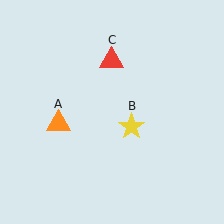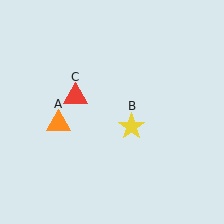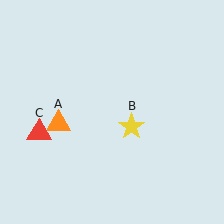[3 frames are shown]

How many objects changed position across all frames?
1 object changed position: red triangle (object C).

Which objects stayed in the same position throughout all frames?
Orange triangle (object A) and yellow star (object B) remained stationary.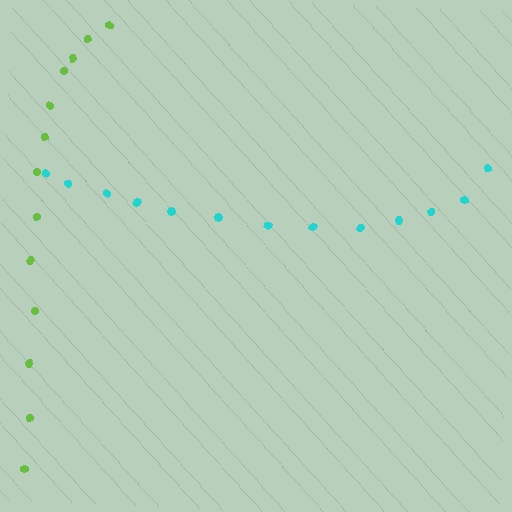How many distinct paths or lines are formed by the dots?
There are 2 distinct paths.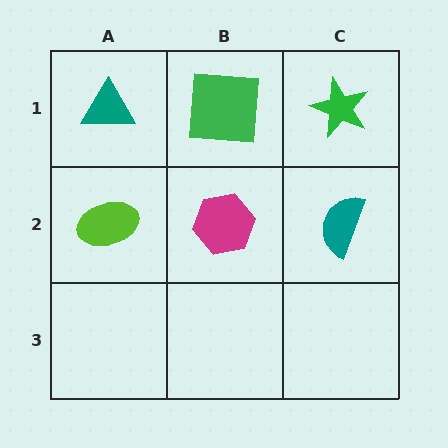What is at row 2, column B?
A magenta hexagon.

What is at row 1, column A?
A teal triangle.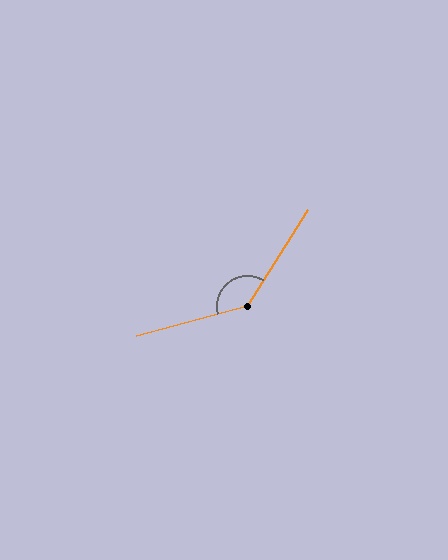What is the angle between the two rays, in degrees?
Approximately 137 degrees.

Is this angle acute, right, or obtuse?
It is obtuse.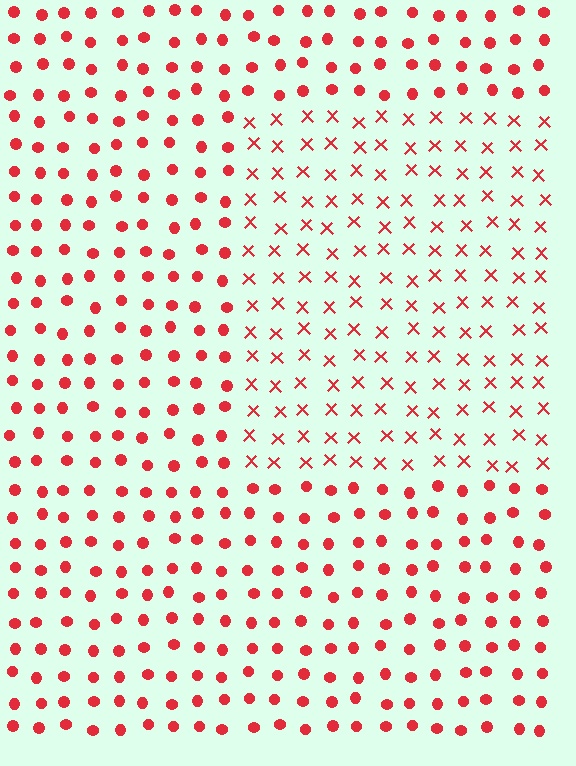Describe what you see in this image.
The image is filled with small red elements arranged in a uniform grid. A rectangle-shaped region contains X marks, while the surrounding area contains circles. The boundary is defined purely by the change in element shape.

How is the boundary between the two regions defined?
The boundary is defined by a change in element shape: X marks inside vs. circles outside. All elements share the same color and spacing.